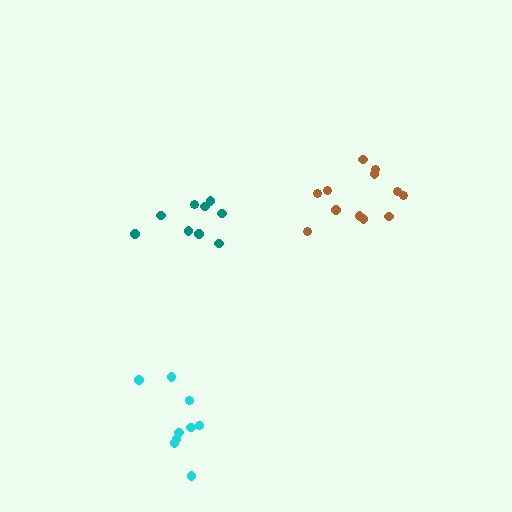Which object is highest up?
The brown cluster is topmost.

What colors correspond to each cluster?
The clusters are colored: brown, cyan, teal.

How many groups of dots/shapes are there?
There are 3 groups.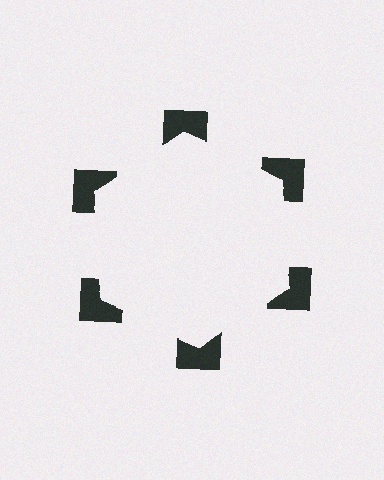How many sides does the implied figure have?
6 sides.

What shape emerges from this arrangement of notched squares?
An illusory hexagon — its edges are inferred from the aligned wedge cuts in the notched squares, not physically drawn.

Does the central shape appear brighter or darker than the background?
It typically appears slightly brighter than the background, even though no actual brightness change is drawn.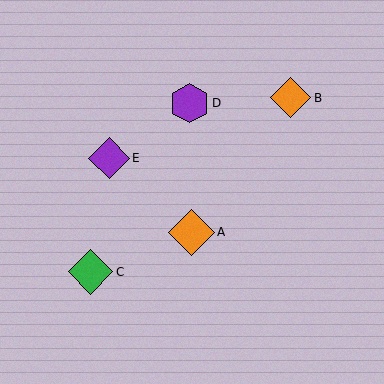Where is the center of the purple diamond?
The center of the purple diamond is at (109, 158).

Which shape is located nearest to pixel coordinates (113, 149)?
The purple diamond (labeled E) at (109, 158) is nearest to that location.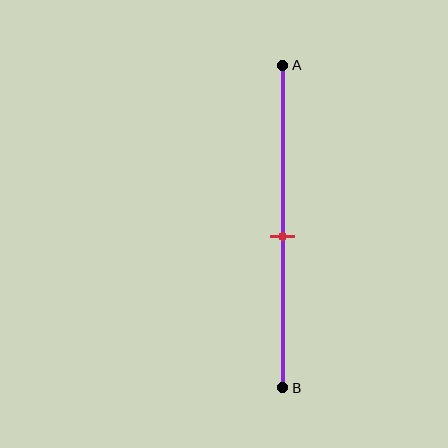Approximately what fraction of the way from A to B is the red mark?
The red mark is approximately 55% of the way from A to B.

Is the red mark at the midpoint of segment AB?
No, the mark is at about 55% from A, not at the 50% midpoint.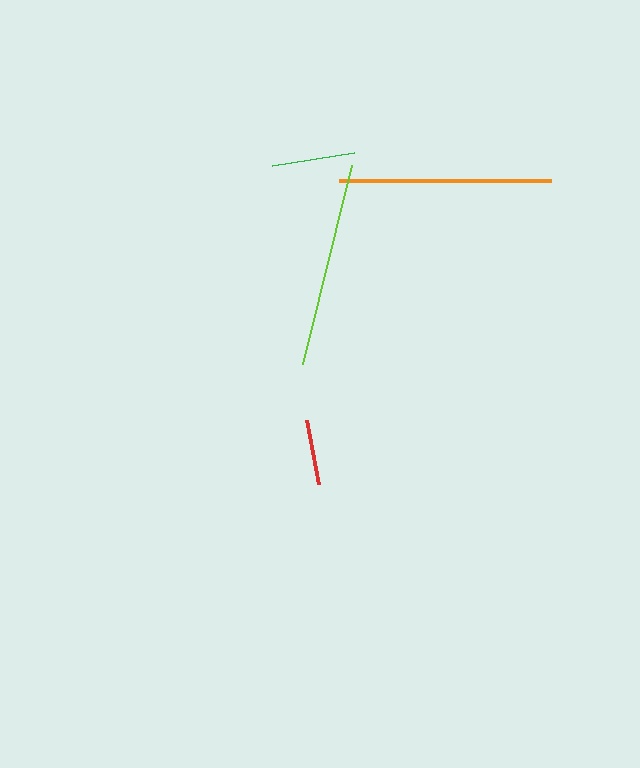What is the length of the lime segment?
The lime segment is approximately 205 pixels long.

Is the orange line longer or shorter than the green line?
The orange line is longer than the green line.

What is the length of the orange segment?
The orange segment is approximately 213 pixels long.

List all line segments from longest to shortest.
From longest to shortest: orange, lime, green, red.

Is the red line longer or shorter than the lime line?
The lime line is longer than the red line.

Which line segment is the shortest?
The red line is the shortest at approximately 65 pixels.